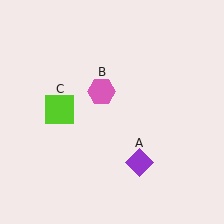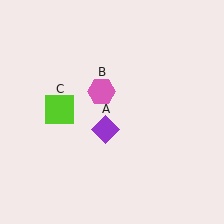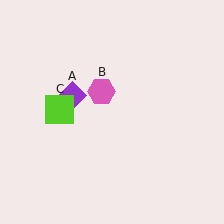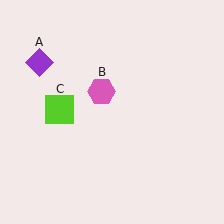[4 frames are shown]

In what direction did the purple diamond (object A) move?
The purple diamond (object A) moved up and to the left.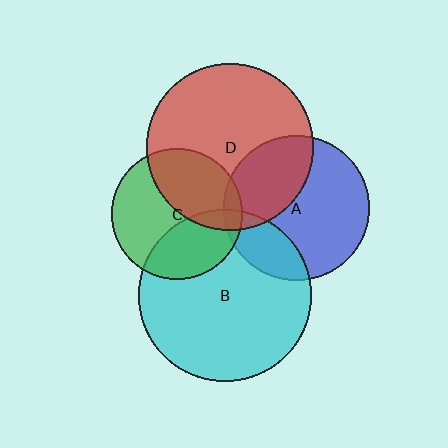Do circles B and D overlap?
Yes.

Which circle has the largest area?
Circle B (cyan).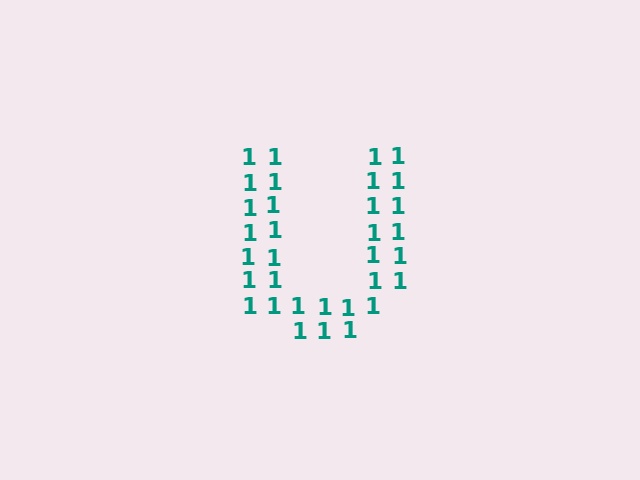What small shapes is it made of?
It is made of small digit 1's.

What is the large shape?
The large shape is the letter U.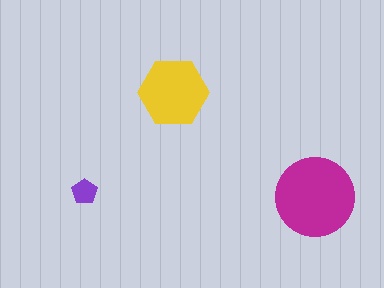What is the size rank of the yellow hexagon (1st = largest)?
2nd.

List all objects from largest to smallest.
The magenta circle, the yellow hexagon, the purple pentagon.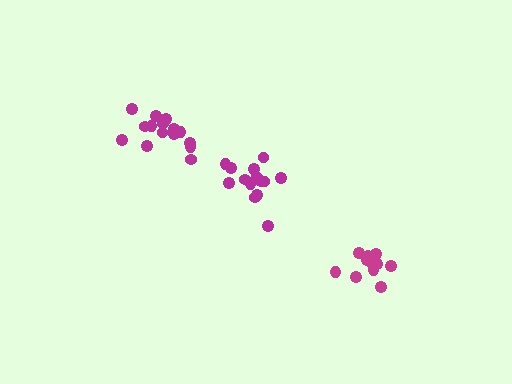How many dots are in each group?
Group 1: 14 dots, Group 2: 17 dots, Group 3: 11 dots (42 total).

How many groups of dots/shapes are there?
There are 3 groups.